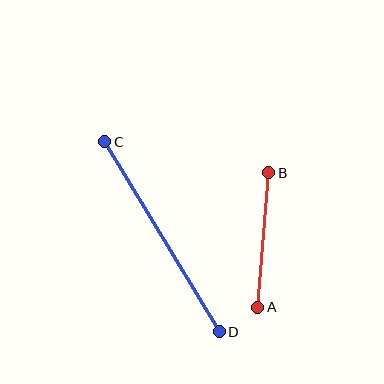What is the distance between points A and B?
The distance is approximately 135 pixels.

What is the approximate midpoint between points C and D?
The midpoint is at approximately (162, 237) pixels.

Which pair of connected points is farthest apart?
Points C and D are farthest apart.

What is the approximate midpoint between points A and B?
The midpoint is at approximately (263, 240) pixels.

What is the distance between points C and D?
The distance is approximately 222 pixels.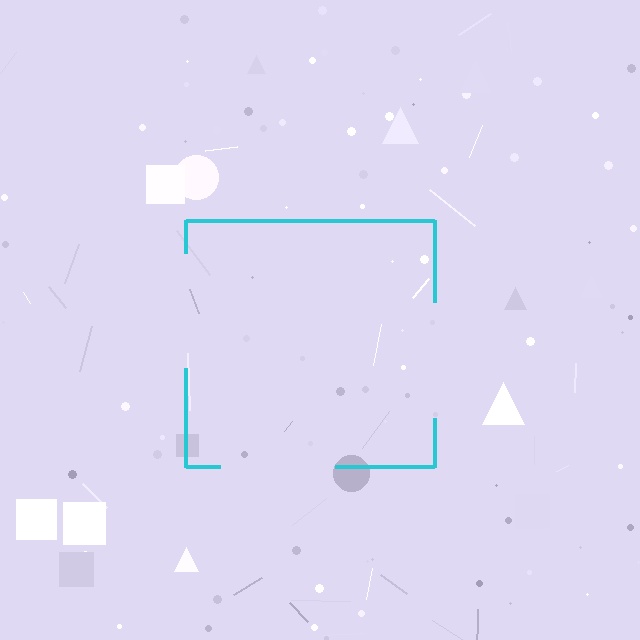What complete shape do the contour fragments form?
The contour fragments form a square.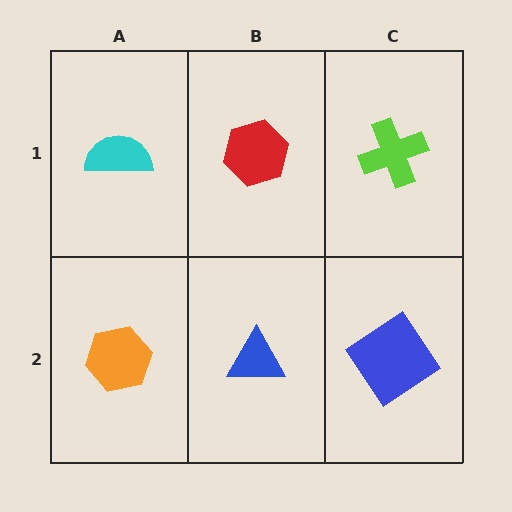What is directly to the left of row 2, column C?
A blue triangle.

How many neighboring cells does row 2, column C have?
2.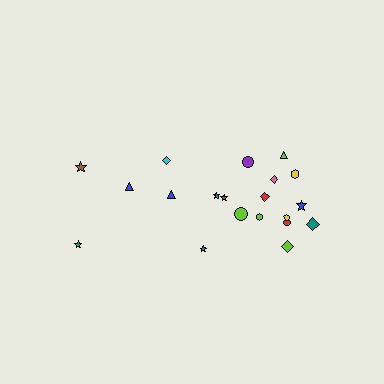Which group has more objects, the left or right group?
The right group.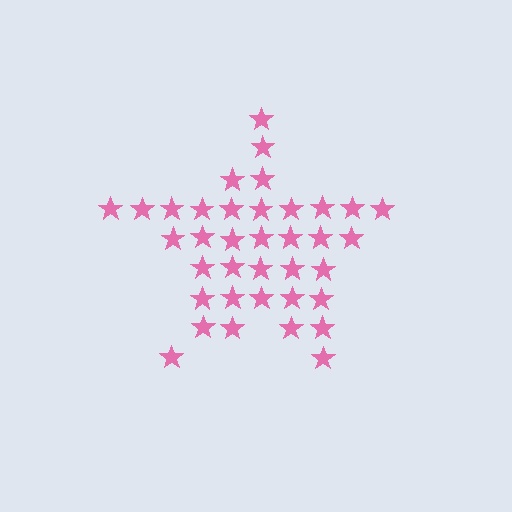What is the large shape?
The large shape is a star.